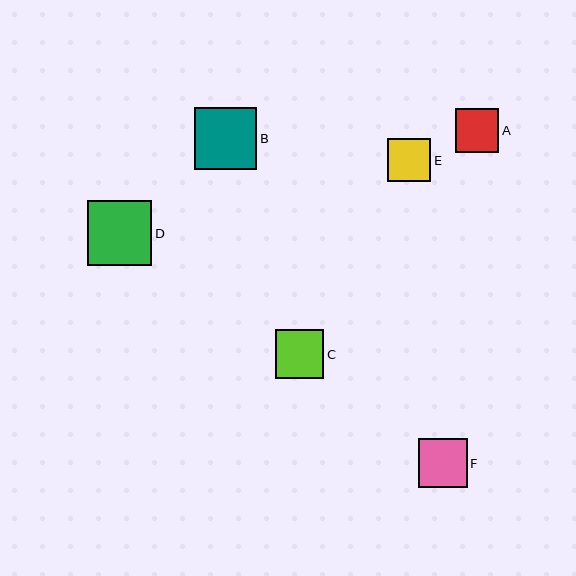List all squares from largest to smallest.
From largest to smallest: D, B, F, C, A, E.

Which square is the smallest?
Square E is the smallest with a size of approximately 43 pixels.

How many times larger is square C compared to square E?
Square C is approximately 1.1 times the size of square E.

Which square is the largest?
Square D is the largest with a size of approximately 64 pixels.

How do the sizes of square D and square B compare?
Square D and square B are approximately the same size.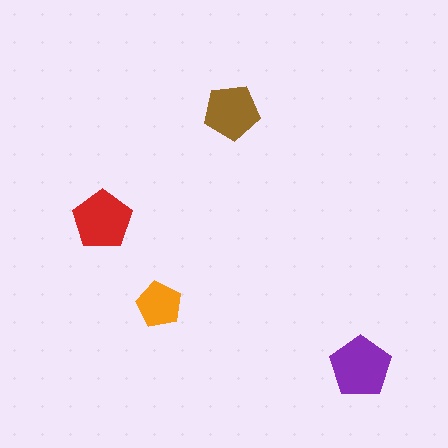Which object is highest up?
The brown pentagon is topmost.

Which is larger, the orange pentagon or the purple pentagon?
The purple one.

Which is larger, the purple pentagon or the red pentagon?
The purple one.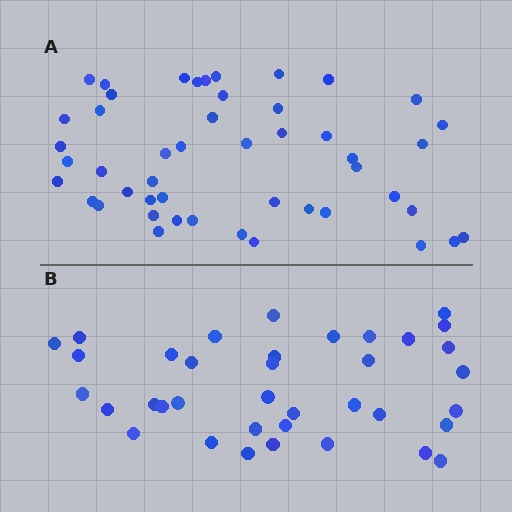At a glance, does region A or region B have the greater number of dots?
Region A (the top region) has more dots.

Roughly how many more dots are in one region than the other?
Region A has roughly 12 or so more dots than region B.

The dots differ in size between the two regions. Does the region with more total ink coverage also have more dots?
No. Region B has more total ink coverage because its dots are larger, but region A actually contains more individual dots. Total area can be misleading — the number of items is what matters here.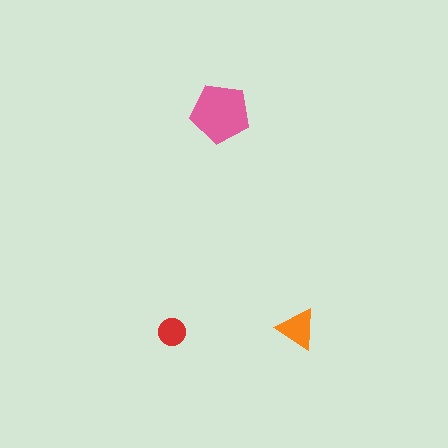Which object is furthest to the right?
The orange triangle is rightmost.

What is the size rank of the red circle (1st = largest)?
3rd.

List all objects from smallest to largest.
The red circle, the orange triangle, the pink pentagon.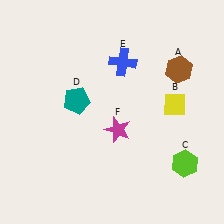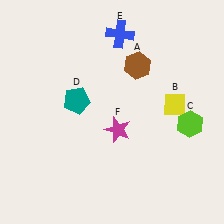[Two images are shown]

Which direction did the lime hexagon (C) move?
The lime hexagon (C) moved up.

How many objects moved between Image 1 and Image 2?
3 objects moved between the two images.